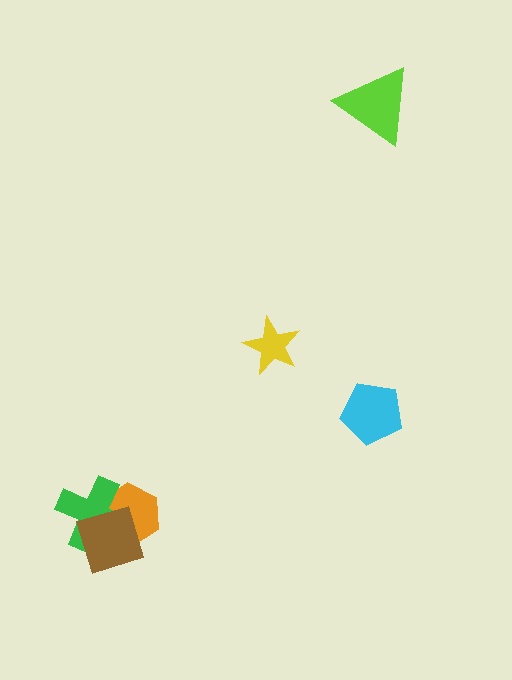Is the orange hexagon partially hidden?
Yes, it is partially covered by another shape.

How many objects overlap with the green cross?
2 objects overlap with the green cross.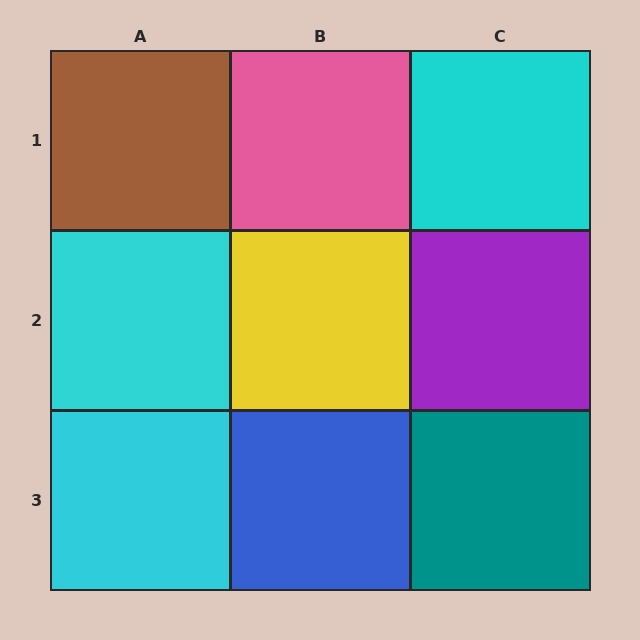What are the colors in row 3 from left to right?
Cyan, blue, teal.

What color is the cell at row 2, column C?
Purple.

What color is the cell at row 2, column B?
Yellow.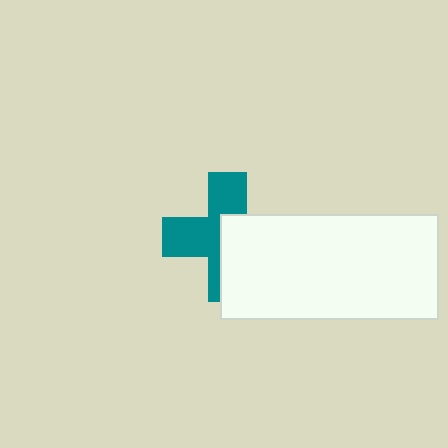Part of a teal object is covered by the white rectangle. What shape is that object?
It is a cross.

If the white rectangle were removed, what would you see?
You would see the complete teal cross.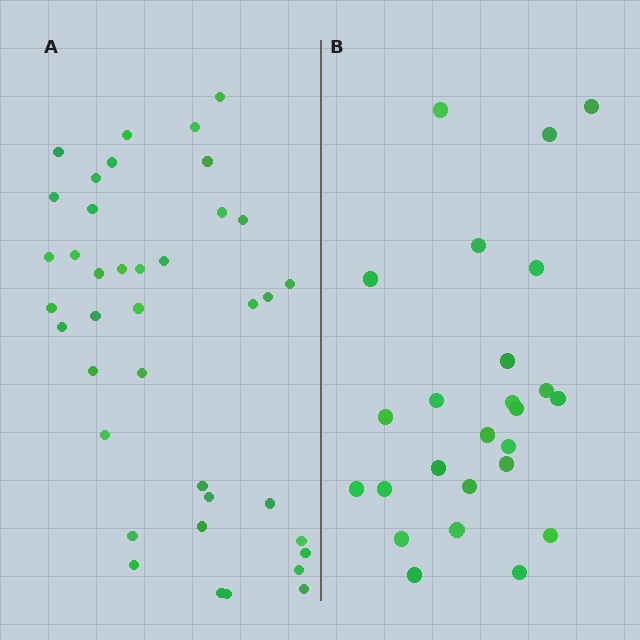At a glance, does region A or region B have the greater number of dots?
Region A (the left region) has more dots.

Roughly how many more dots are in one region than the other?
Region A has approximately 15 more dots than region B.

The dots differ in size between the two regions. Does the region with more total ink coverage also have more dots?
No. Region B has more total ink coverage because its dots are larger, but region A actually contains more individual dots. Total area can be misleading — the number of items is what matters here.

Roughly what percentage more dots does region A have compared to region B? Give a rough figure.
About 55% more.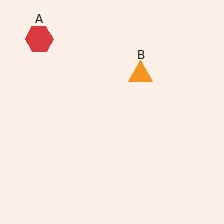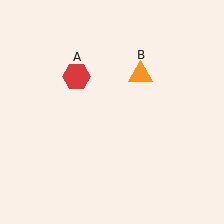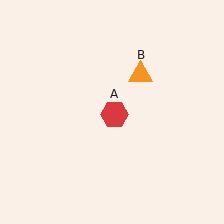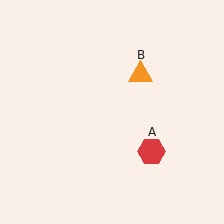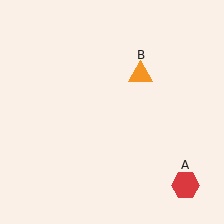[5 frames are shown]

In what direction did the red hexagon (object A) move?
The red hexagon (object A) moved down and to the right.